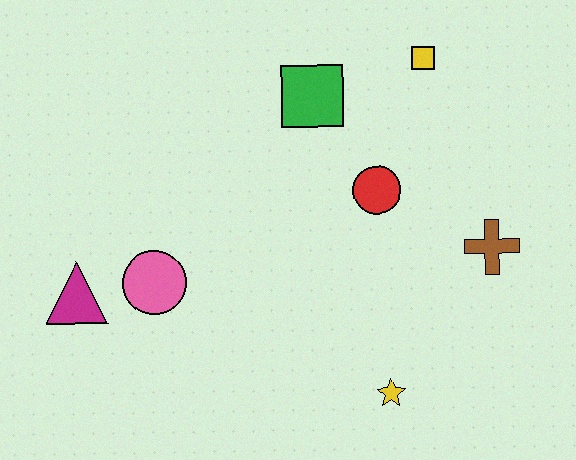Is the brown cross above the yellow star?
Yes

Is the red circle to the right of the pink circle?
Yes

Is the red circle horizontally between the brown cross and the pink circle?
Yes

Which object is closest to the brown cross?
The red circle is closest to the brown cross.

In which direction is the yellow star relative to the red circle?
The yellow star is below the red circle.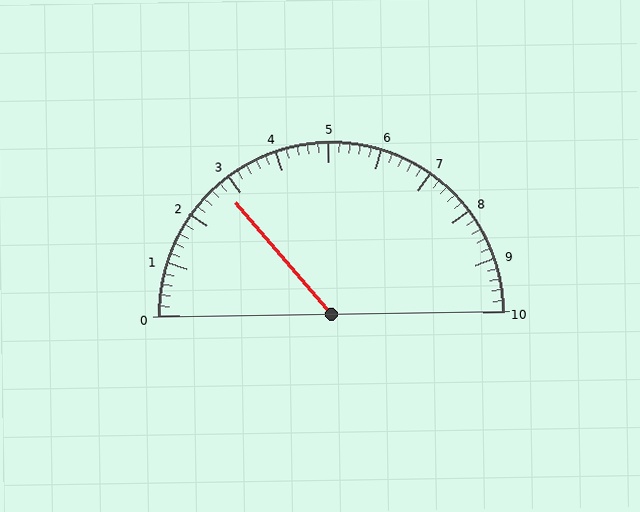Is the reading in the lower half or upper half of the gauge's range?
The reading is in the lower half of the range (0 to 10).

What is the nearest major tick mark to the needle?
The nearest major tick mark is 3.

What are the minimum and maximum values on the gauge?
The gauge ranges from 0 to 10.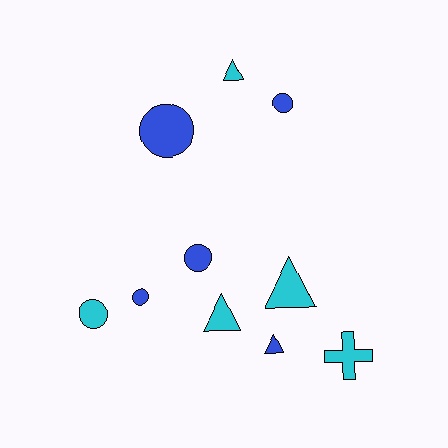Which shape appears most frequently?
Circle, with 5 objects.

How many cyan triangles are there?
There are 3 cyan triangles.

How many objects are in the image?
There are 10 objects.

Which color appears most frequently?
Cyan, with 5 objects.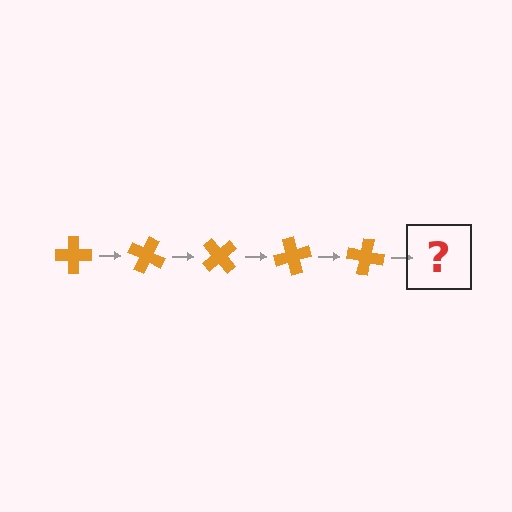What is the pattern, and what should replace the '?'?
The pattern is that the cross rotates 25 degrees each step. The '?' should be an orange cross rotated 125 degrees.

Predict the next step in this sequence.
The next step is an orange cross rotated 125 degrees.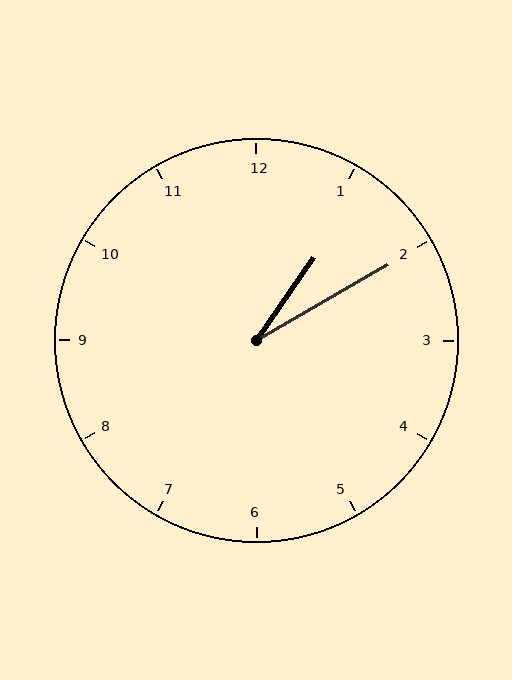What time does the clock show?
1:10.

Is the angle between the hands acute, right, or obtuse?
It is acute.